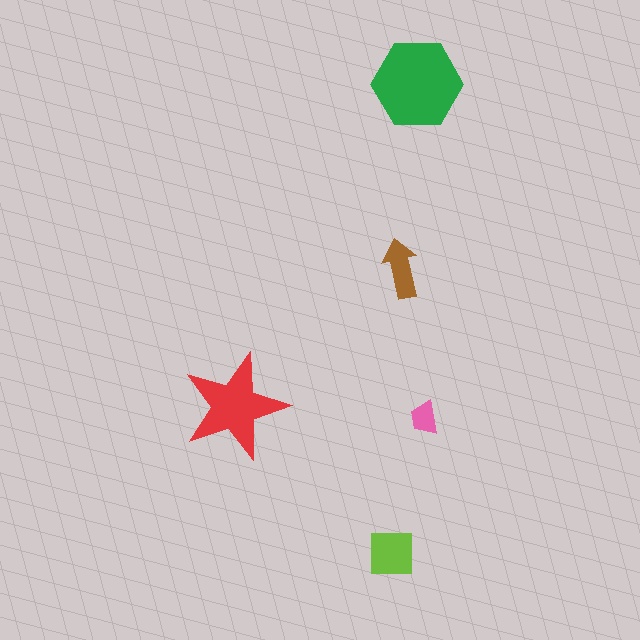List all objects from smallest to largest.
The pink trapezoid, the brown arrow, the lime square, the red star, the green hexagon.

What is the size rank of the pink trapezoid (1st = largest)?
5th.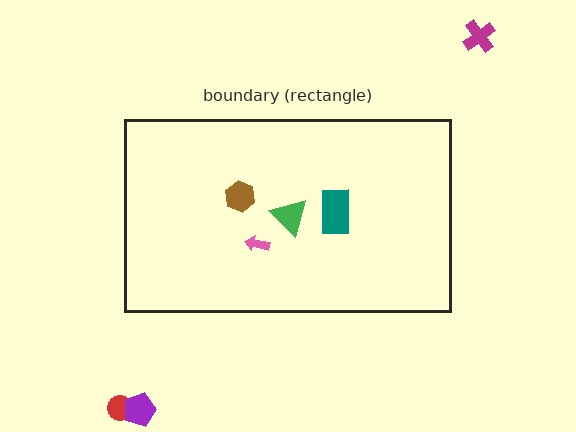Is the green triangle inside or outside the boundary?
Inside.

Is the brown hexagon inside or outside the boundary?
Inside.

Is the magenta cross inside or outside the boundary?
Outside.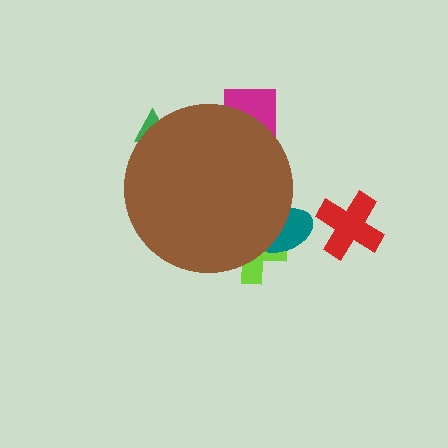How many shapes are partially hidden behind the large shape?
4 shapes are partially hidden.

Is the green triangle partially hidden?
Yes, the green triangle is partially hidden behind the brown circle.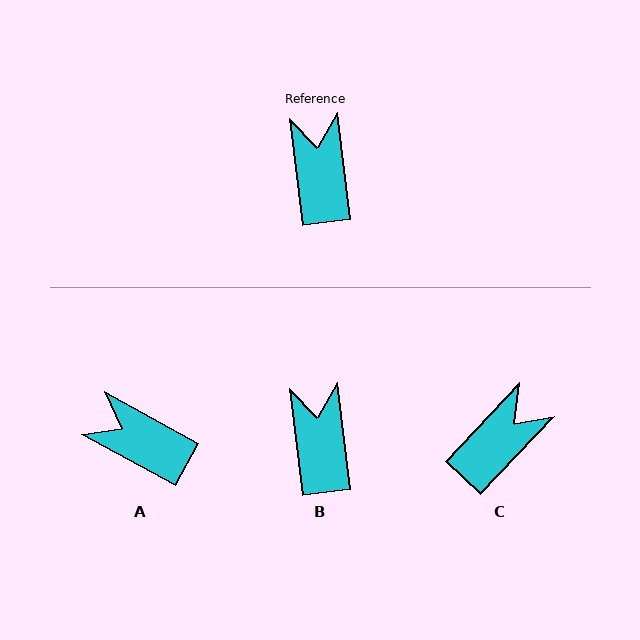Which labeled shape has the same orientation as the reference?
B.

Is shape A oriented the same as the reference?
No, it is off by about 54 degrees.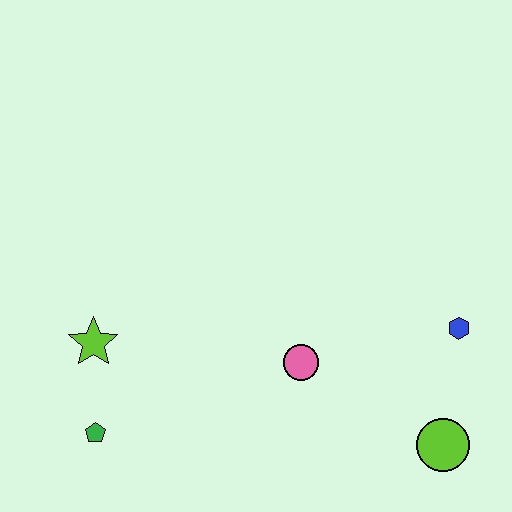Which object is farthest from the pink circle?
The green pentagon is farthest from the pink circle.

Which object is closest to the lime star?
The green pentagon is closest to the lime star.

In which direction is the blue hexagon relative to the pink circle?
The blue hexagon is to the right of the pink circle.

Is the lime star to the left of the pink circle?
Yes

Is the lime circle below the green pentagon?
Yes